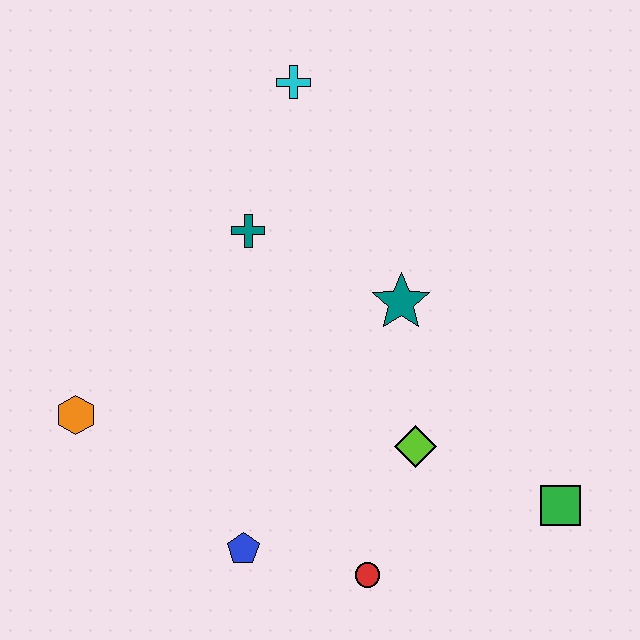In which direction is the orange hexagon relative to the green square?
The orange hexagon is to the left of the green square.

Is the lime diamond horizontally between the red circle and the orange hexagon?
No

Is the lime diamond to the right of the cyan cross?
Yes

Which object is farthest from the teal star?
The orange hexagon is farthest from the teal star.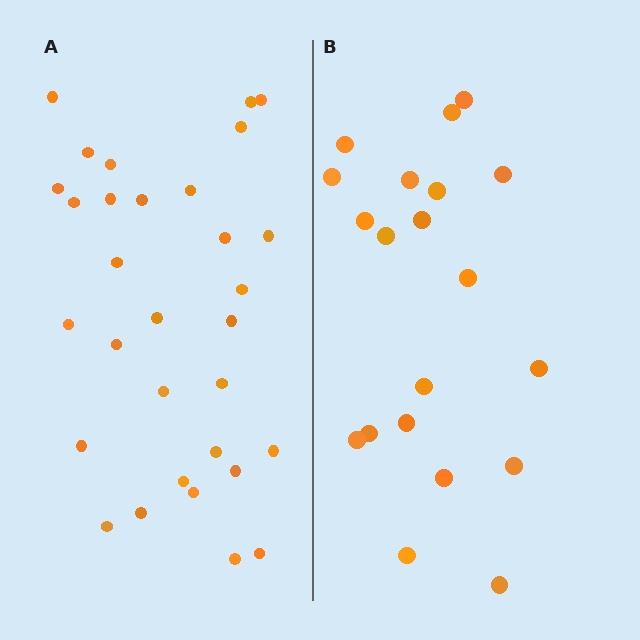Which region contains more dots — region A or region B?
Region A (the left region) has more dots.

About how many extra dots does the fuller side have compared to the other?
Region A has roughly 12 or so more dots than region B.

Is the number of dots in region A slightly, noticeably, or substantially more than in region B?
Region A has substantially more. The ratio is roughly 1.6 to 1.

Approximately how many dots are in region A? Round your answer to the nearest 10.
About 30 dots. (The exact count is 31, which rounds to 30.)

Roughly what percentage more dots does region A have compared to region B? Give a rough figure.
About 55% more.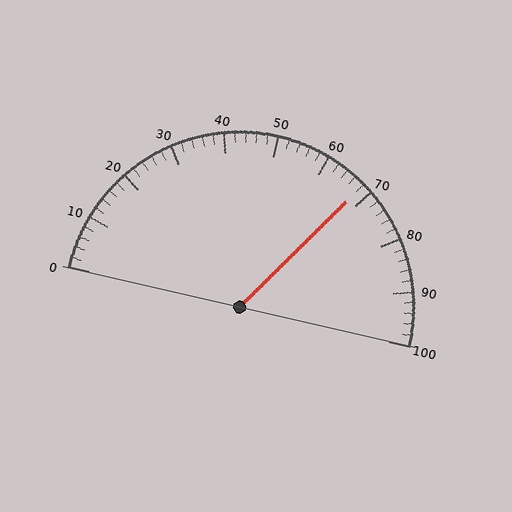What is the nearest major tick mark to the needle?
The nearest major tick mark is 70.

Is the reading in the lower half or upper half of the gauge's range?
The reading is in the upper half of the range (0 to 100).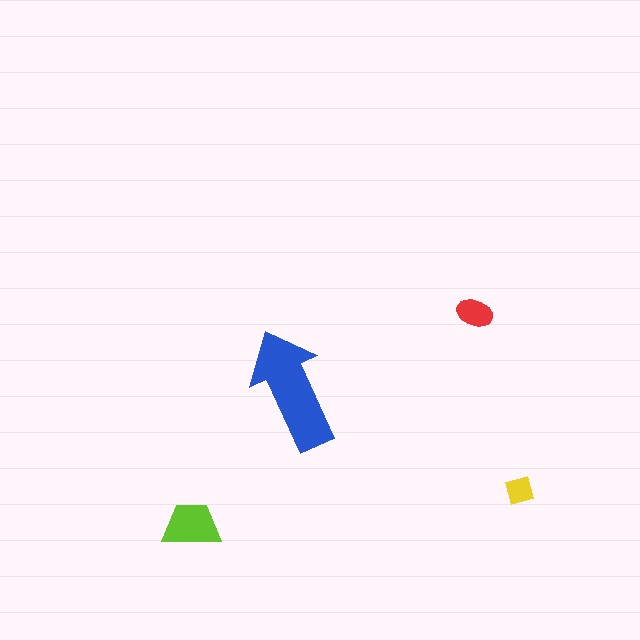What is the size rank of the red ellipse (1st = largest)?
3rd.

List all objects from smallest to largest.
The yellow square, the red ellipse, the lime trapezoid, the blue arrow.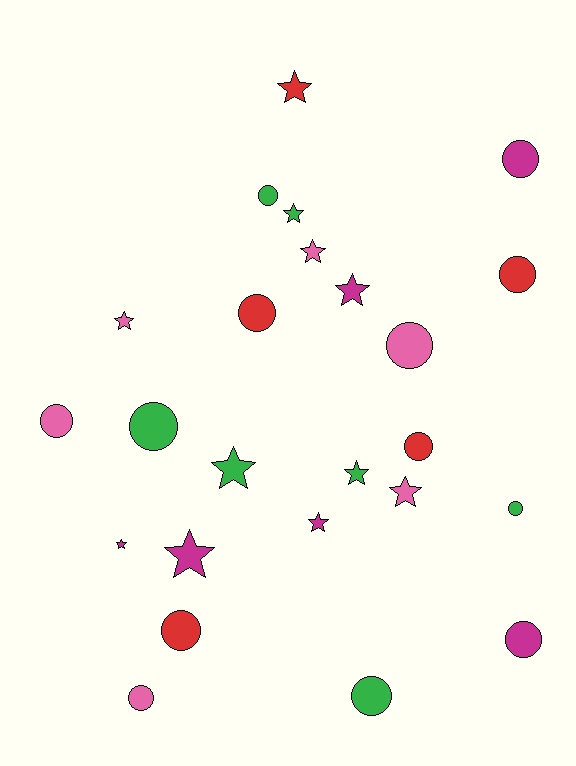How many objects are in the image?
There are 24 objects.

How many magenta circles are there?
There are 2 magenta circles.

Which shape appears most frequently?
Circle, with 13 objects.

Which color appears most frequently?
Green, with 7 objects.